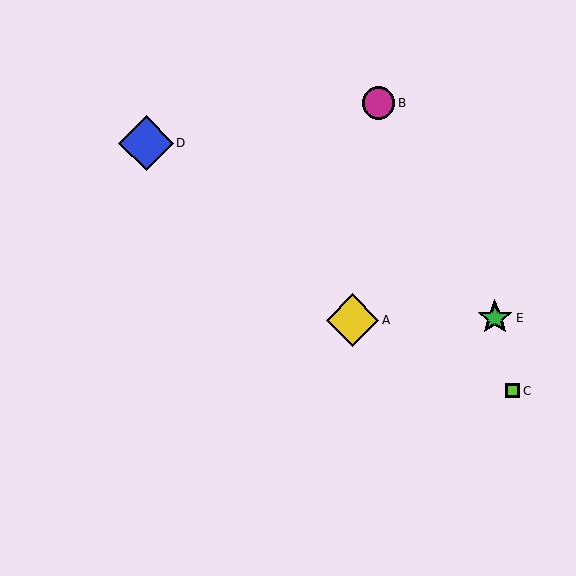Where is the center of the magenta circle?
The center of the magenta circle is at (378, 103).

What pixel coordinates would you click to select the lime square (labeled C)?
Click at (512, 391) to select the lime square C.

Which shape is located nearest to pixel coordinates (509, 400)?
The lime square (labeled C) at (512, 391) is nearest to that location.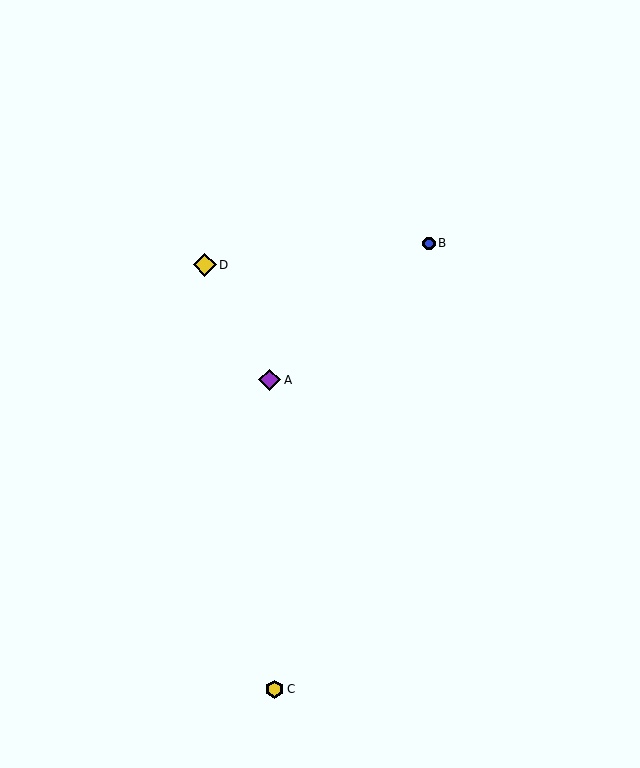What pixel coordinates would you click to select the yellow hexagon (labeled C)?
Click at (275, 689) to select the yellow hexagon C.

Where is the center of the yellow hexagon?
The center of the yellow hexagon is at (275, 689).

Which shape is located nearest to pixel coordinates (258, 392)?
The purple diamond (labeled A) at (270, 380) is nearest to that location.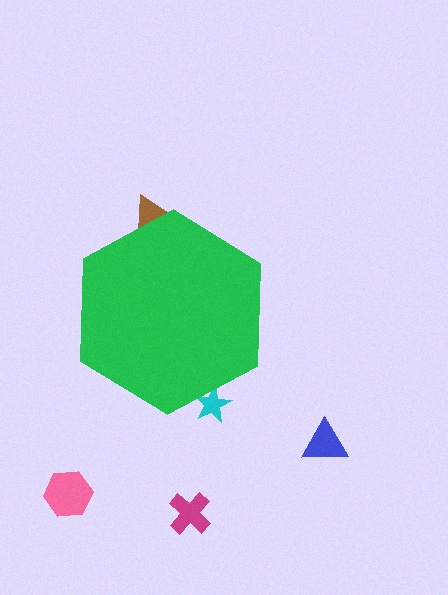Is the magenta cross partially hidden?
No, the magenta cross is fully visible.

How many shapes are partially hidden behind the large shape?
2 shapes are partially hidden.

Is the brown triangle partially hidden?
Yes, the brown triangle is partially hidden behind the green hexagon.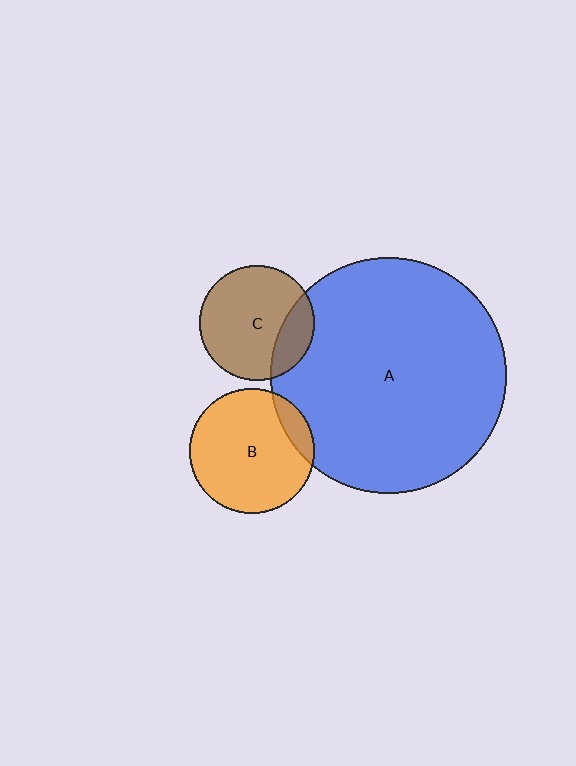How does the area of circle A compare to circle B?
Approximately 3.5 times.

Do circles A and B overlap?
Yes.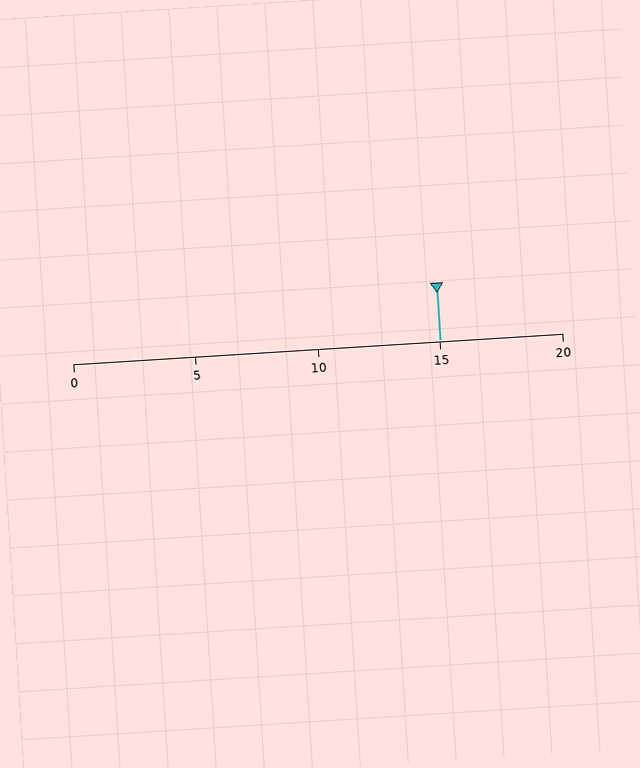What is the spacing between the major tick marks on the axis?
The major ticks are spaced 5 apart.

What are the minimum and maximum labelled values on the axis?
The axis runs from 0 to 20.